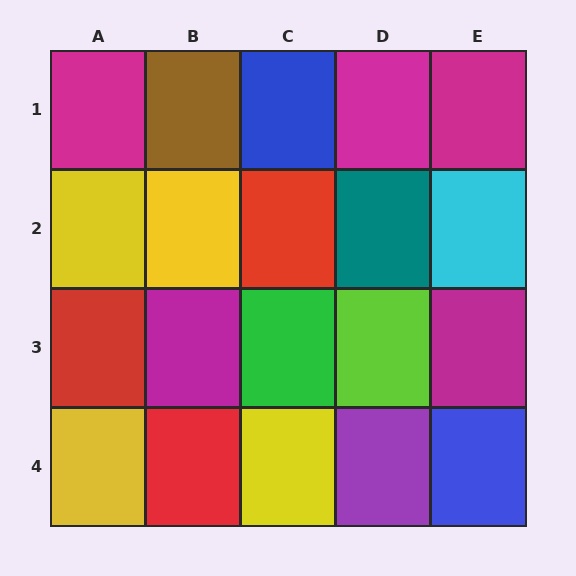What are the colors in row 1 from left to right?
Magenta, brown, blue, magenta, magenta.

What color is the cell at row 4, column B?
Red.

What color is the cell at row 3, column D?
Lime.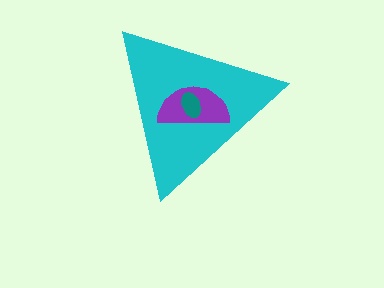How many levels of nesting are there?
3.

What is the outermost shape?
The cyan triangle.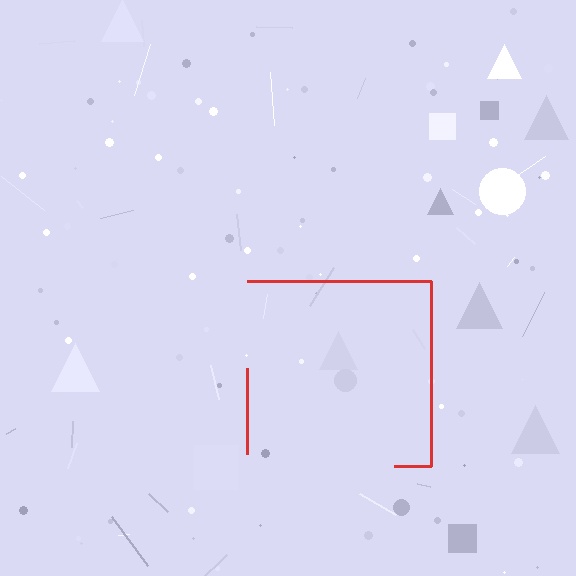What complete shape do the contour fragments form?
The contour fragments form a square.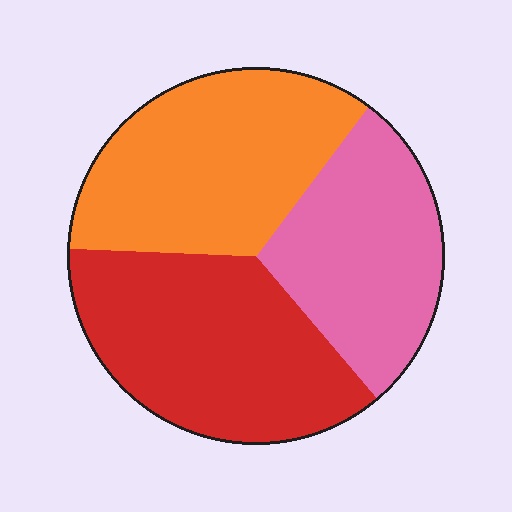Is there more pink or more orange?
Orange.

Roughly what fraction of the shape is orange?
Orange covers roughly 35% of the shape.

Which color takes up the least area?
Pink, at roughly 30%.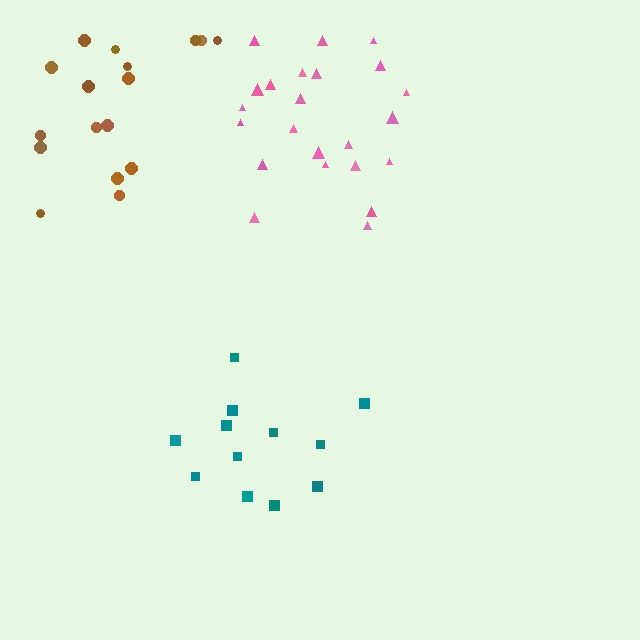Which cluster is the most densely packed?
Pink.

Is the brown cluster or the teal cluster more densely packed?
Teal.